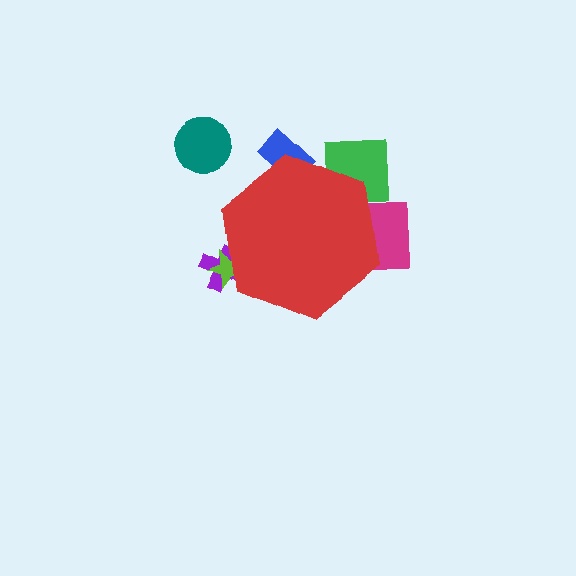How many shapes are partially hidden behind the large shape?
5 shapes are partially hidden.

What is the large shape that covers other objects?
A red hexagon.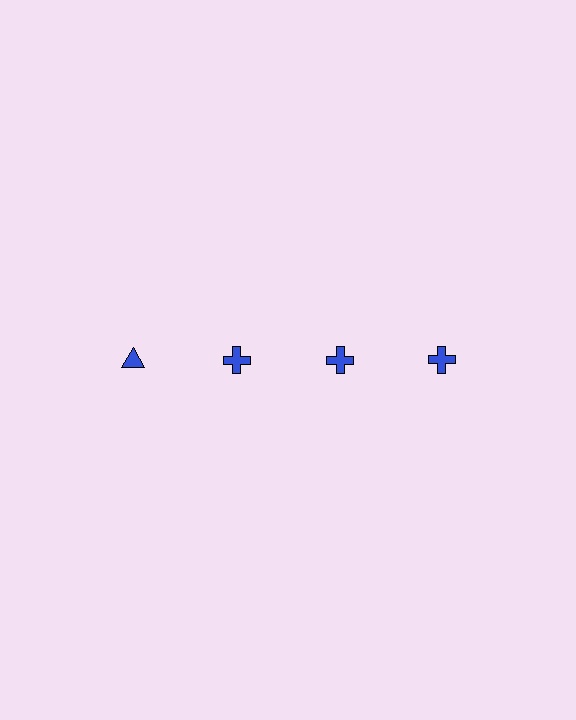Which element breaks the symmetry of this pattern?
The blue triangle in the top row, leftmost column breaks the symmetry. All other shapes are blue crosses.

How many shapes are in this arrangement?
There are 4 shapes arranged in a grid pattern.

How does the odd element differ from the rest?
It has a different shape: triangle instead of cross.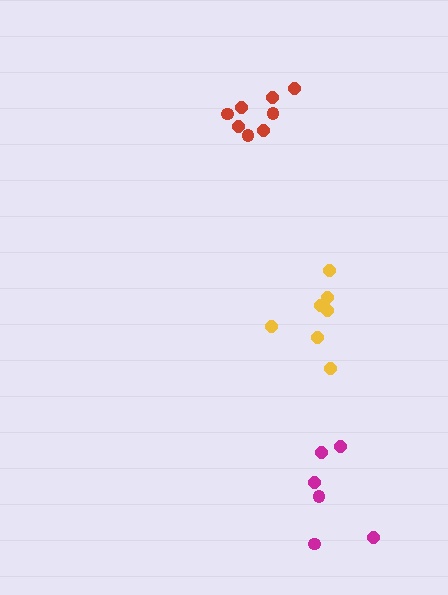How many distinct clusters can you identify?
There are 3 distinct clusters.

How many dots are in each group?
Group 1: 7 dots, Group 2: 8 dots, Group 3: 6 dots (21 total).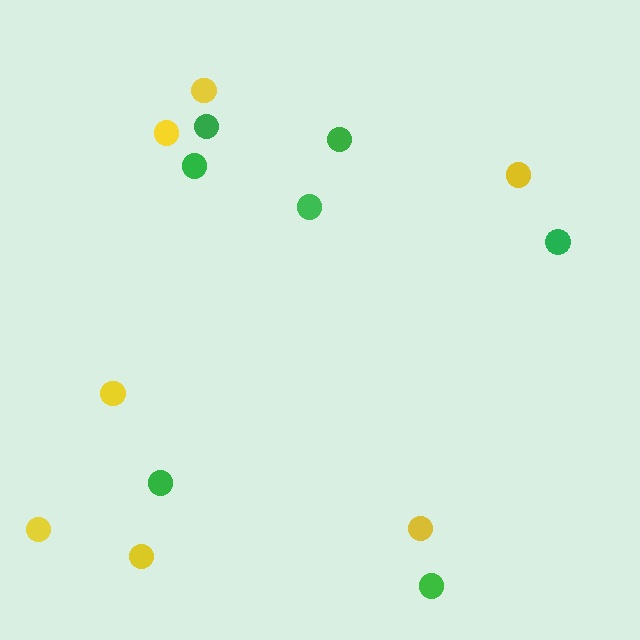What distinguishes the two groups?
There are 2 groups: one group of green circles (7) and one group of yellow circles (7).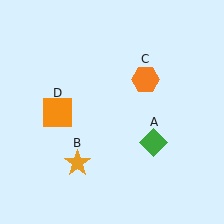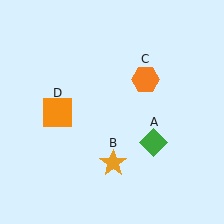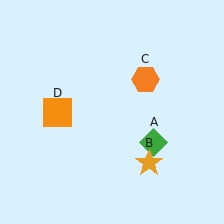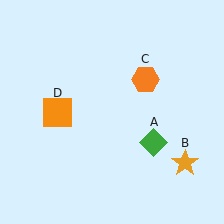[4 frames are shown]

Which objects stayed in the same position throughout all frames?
Green diamond (object A) and orange hexagon (object C) and orange square (object D) remained stationary.